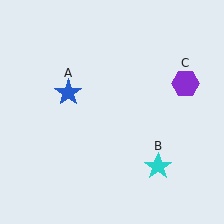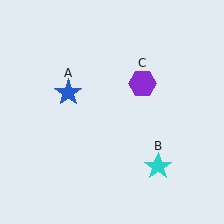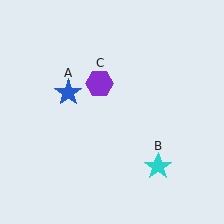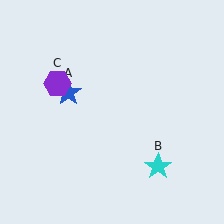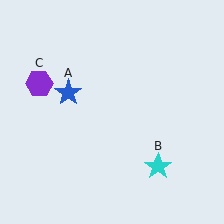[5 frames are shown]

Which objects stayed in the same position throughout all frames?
Blue star (object A) and cyan star (object B) remained stationary.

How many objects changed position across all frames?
1 object changed position: purple hexagon (object C).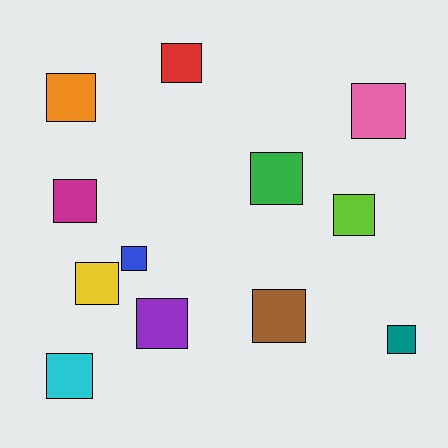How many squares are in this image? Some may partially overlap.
There are 12 squares.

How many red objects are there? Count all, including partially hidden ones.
There is 1 red object.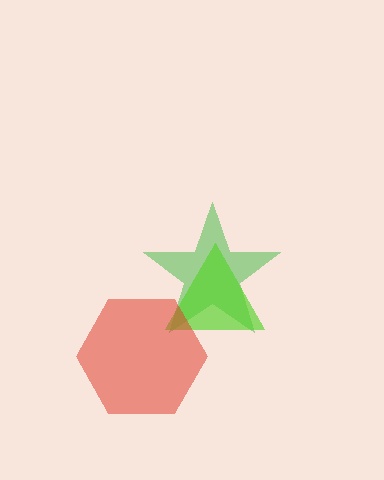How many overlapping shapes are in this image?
There are 3 overlapping shapes in the image.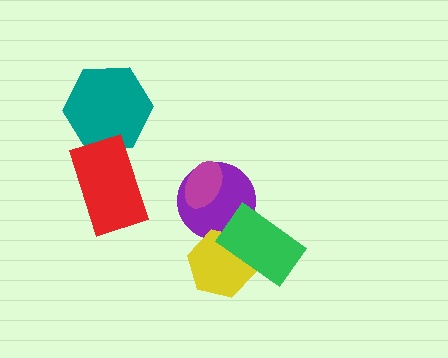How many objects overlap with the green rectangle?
2 objects overlap with the green rectangle.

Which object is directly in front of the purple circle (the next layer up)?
The magenta ellipse is directly in front of the purple circle.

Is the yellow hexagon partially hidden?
Yes, it is partially covered by another shape.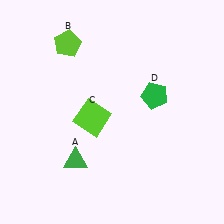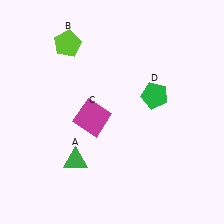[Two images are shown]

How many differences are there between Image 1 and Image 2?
There is 1 difference between the two images.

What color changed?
The square (C) changed from lime in Image 1 to magenta in Image 2.